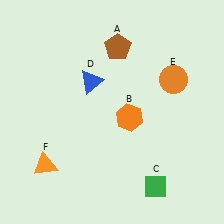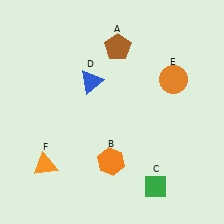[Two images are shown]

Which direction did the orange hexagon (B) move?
The orange hexagon (B) moved down.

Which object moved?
The orange hexagon (B) moved down.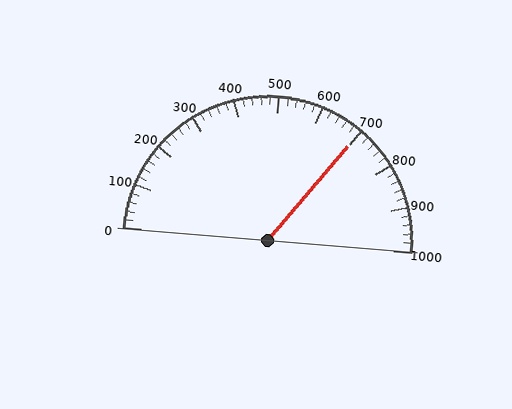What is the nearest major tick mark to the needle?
The nearest major tick mark is 700.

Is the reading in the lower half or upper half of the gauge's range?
The reading is in the upper half of the range (0 to 1000).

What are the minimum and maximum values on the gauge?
The gauge ranges from 0 to 1000.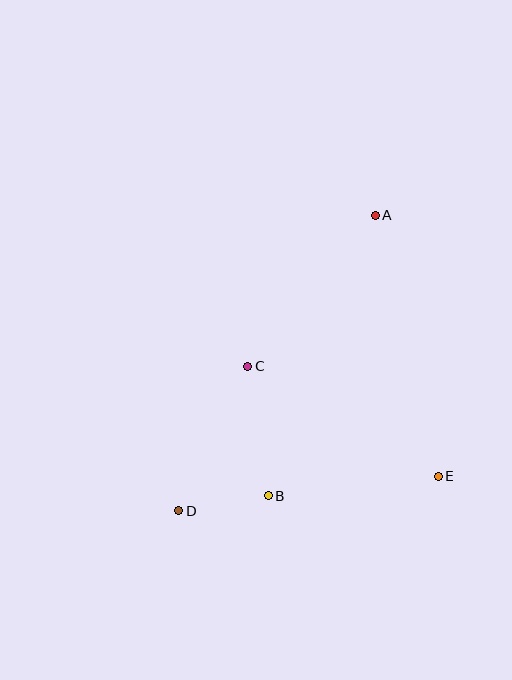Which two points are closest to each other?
Points B and D are closest to each other.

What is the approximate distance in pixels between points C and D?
The distance between C and D is approximately 160 pixels.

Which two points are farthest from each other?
Points A and D are farthest from each other.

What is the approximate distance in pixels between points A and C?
The distance between A and C is approximately 197 pixels.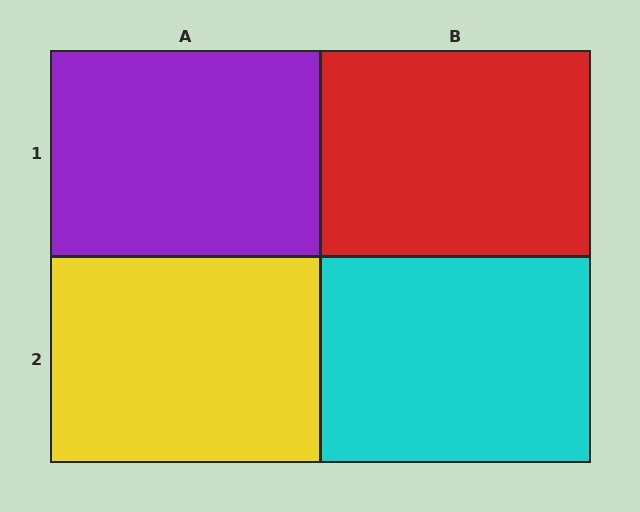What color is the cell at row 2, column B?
Cyan.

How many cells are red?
1 cell is red.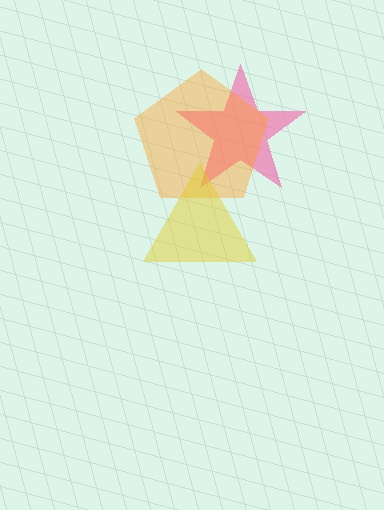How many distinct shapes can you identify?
There are 3 distinct shapes: a pink star, an orange pentagon, a yellow triangle.